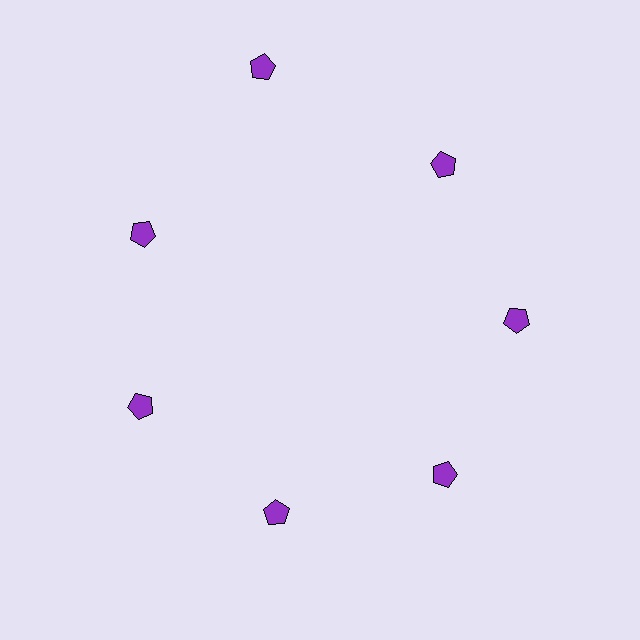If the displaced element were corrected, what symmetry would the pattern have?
It would have 7-fold rotational symmetry — the pattern would map onto itself every 51 degrees.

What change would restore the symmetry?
The symmetry would be restored by moving it inward, back onto the ring so that all 7 pentagons sit at equal angles and equal distance from the center.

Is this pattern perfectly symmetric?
No. The 7 purple pentagons are arranged in a ring, but one element near the 12 o'clock position is pushed outward from the center, breaking the 7-fold rotational symmetry.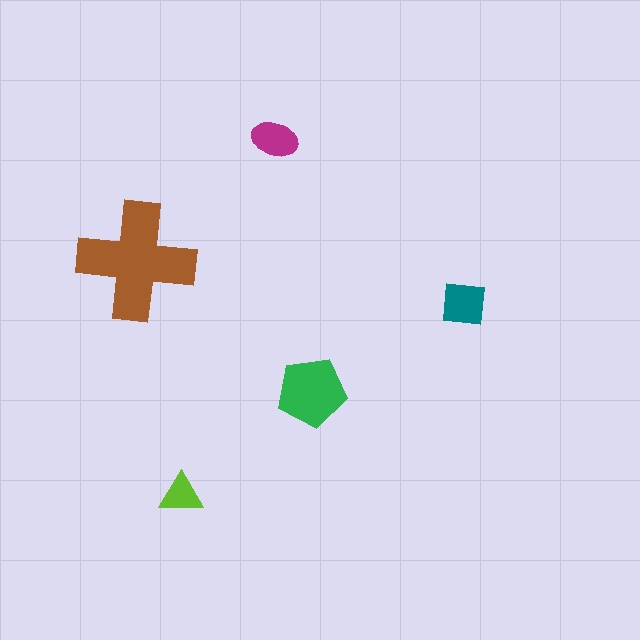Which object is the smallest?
The lime triangle.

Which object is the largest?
The brown cross.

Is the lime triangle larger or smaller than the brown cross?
Smaller.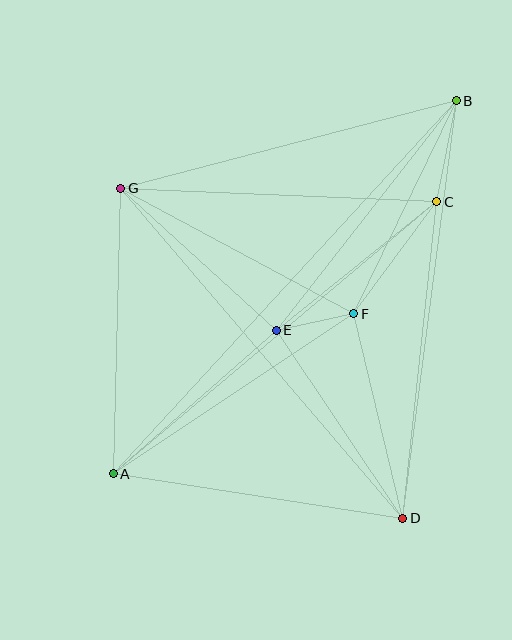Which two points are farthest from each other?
Points A and B are farthest from each other.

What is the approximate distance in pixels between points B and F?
The distance between B and F is approximately 236 pixels.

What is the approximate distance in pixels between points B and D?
The distance between B and D is approximately 421 pixels.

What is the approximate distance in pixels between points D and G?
The distance between D and G is approximately 434 pixels.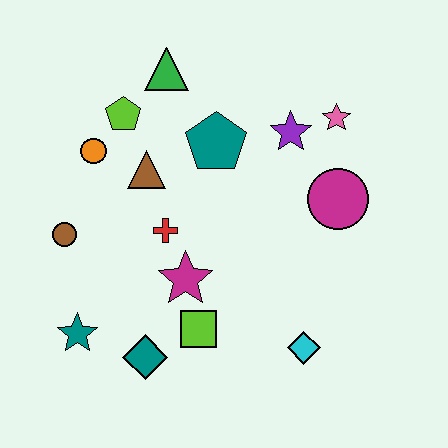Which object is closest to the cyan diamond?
The lime square is closest to the cyan diamond.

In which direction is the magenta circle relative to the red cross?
The magenta circle is to the right of the red cross.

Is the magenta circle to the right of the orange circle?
Yes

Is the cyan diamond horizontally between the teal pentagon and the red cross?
No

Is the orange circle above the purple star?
No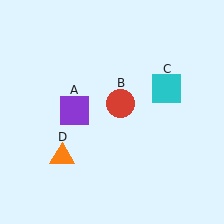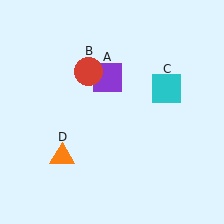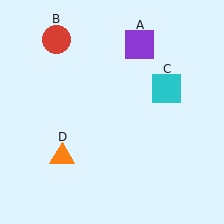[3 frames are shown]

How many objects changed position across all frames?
2 objects changed position: purple square (object A), red circle (object B).